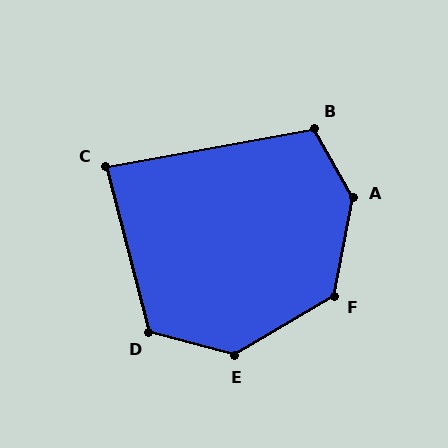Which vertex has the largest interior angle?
A, at approximately 140 degrees.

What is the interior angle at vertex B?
Approximately 109 degrees (obtuse).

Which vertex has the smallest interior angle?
C, at approximately 86 degrees.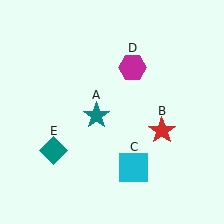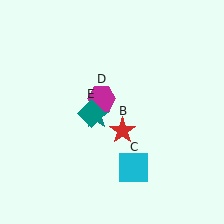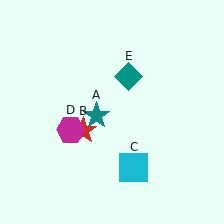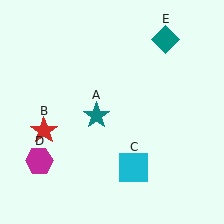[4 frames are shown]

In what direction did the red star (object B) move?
The red star (object B) moved left.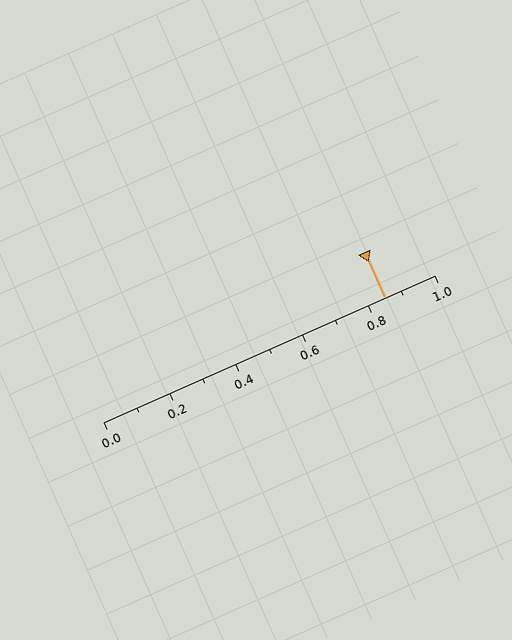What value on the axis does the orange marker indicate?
The marker indicates approximately 0.85.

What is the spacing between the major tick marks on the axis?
The major ticks are spaced 0.2 apart.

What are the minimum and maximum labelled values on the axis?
The axis runs from 0.0 to 1.0.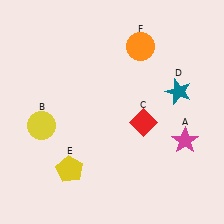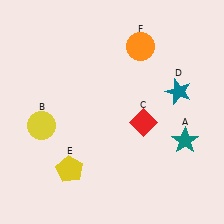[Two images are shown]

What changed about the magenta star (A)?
In Image 1, A is magenta. In Image 2, it changed to teal.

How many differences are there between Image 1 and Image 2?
There is 1 difference between the two images.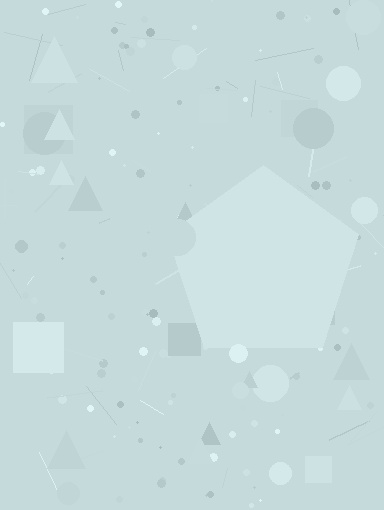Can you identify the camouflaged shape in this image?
The camouflaged shape is a pentagon.